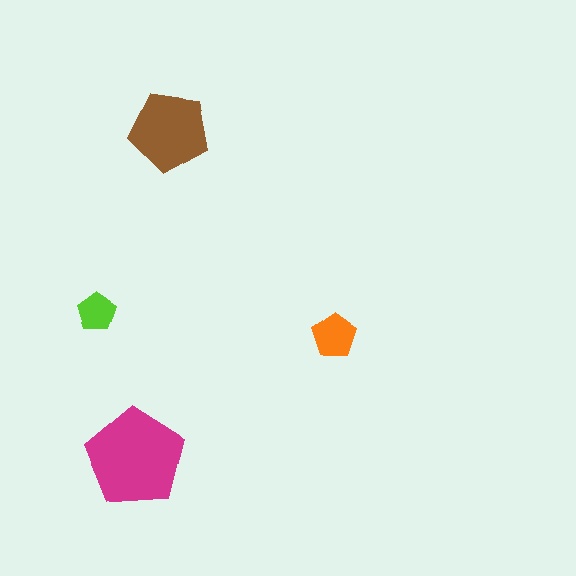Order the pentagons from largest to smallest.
the magenta one, the brown one, the orange one, the lime one.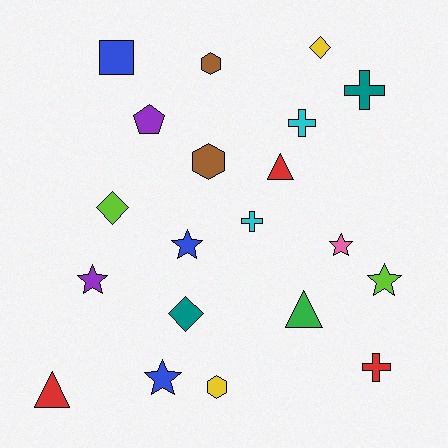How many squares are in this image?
There is 1 square.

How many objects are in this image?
There are 20 objects.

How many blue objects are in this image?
There are 3 blue objects.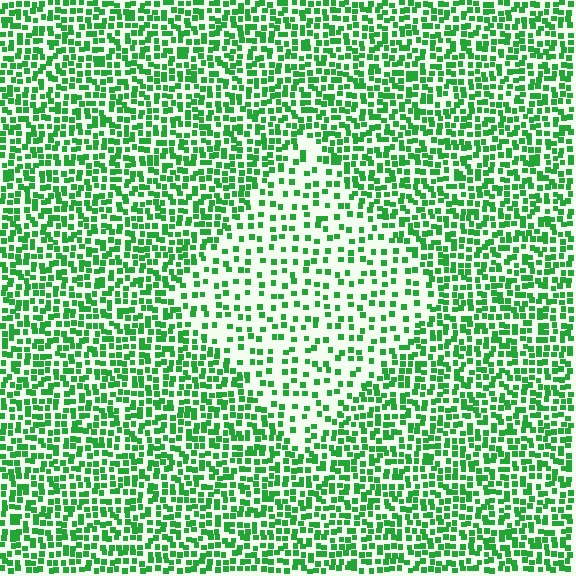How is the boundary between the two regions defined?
The boundary is defined by a change in element density (approximately 2.1x ratio). All elements are the same color, size, and shape.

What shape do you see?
I see a diamond.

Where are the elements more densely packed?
The elements are more densely packed outside the diamond boundary.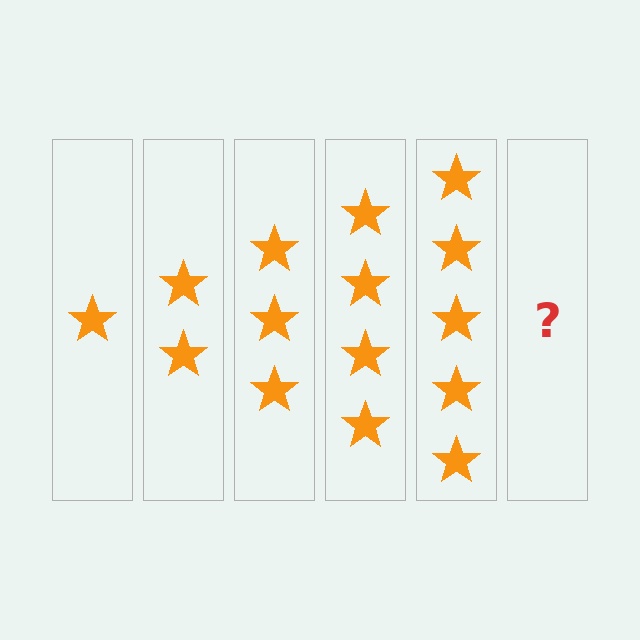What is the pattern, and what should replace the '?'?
The pattern is that each step adds one more star. The '?' should be 6 stars.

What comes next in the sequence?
The next element should be 6 stars.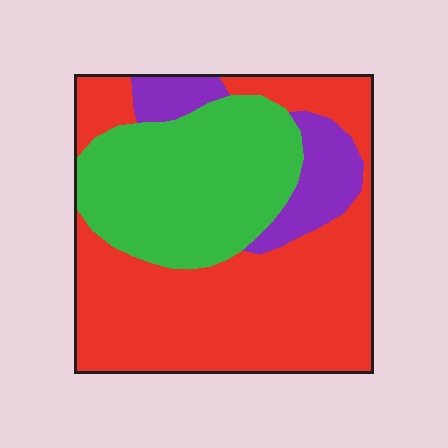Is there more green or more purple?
Green.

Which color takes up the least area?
Purple, at roughly 10%.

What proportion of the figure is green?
Green covers roughly 35% of the figure.